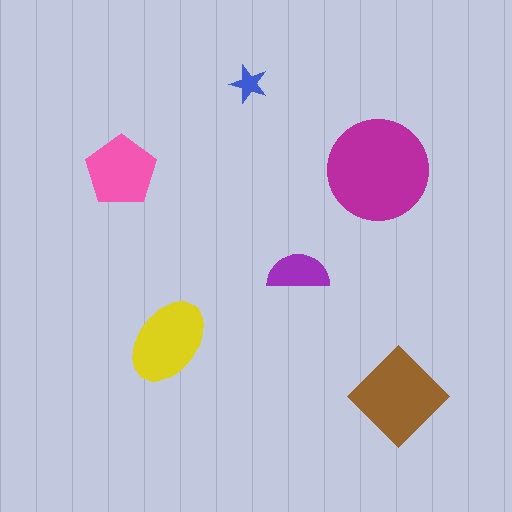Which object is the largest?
The magenta circle.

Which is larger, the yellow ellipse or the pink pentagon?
The yellow ellipse.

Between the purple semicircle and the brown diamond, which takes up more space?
The brown diamond.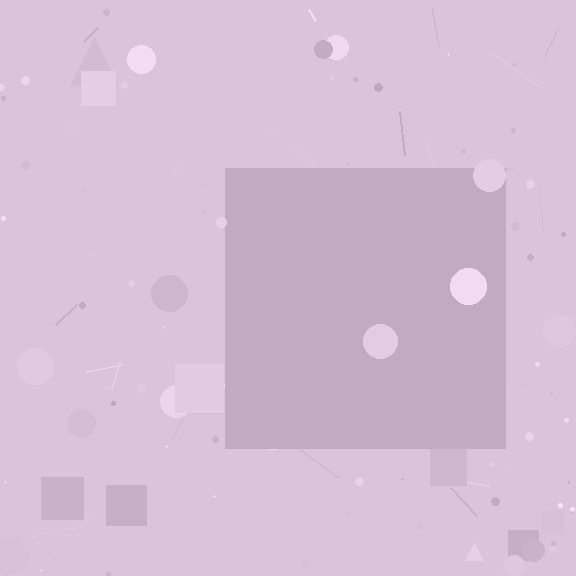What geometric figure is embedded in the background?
A square is embedded in the background.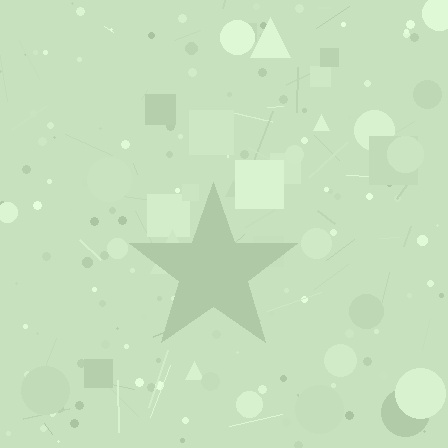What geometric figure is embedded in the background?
A star is embedded in the background.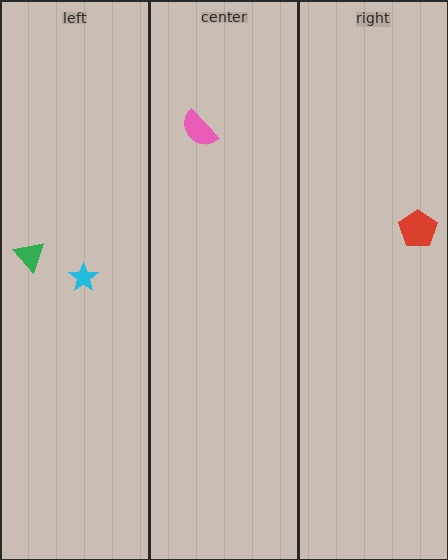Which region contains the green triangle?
The left region.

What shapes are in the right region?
The red pentagon.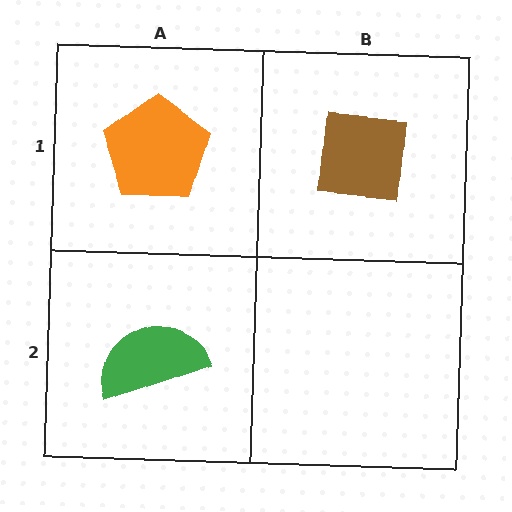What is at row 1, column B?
A brown square.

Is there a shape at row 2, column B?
No, that cell is empty.